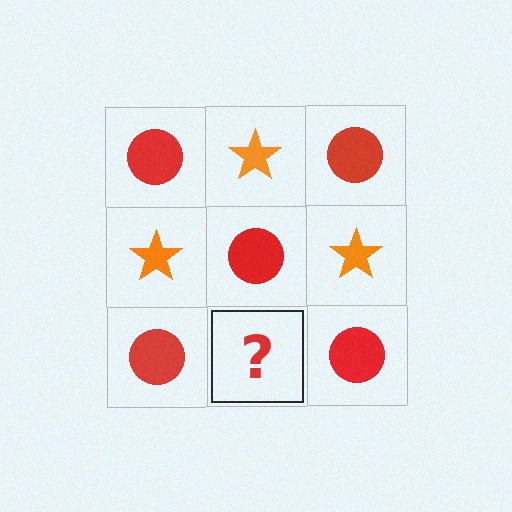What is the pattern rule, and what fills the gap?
The rule is that it alternates red circle and orange star in a checkerboard pattern. The gap should be filled with an orange star.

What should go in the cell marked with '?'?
The missing cell should contain an orange star.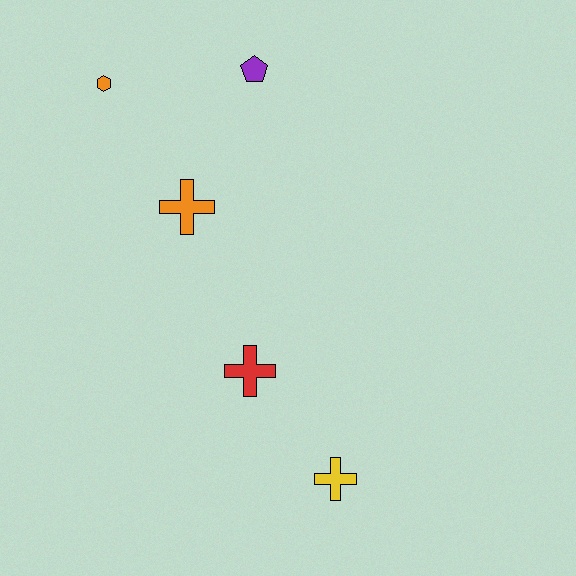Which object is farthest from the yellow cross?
The orange hexagon is farthest from the yellow cross.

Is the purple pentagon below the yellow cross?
No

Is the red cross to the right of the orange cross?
Yes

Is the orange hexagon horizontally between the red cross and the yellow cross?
No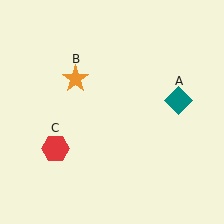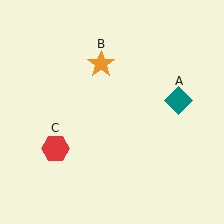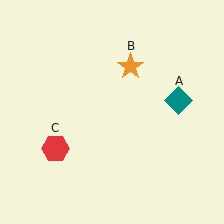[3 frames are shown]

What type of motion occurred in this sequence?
The orange star (object B) rotated clockwise around the center of the scene.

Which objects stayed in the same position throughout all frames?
Teal diamond (object A) and red hexagon (object C) remained stationary.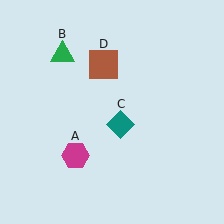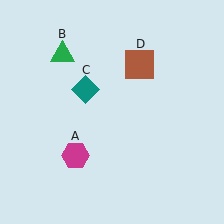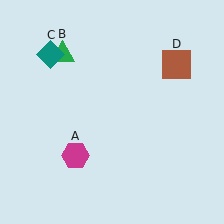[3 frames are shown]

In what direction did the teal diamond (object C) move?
The teal diamond (object C) moved up and to the left.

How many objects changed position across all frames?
2 objects changed position: teal diamond (object C), brown square (object D).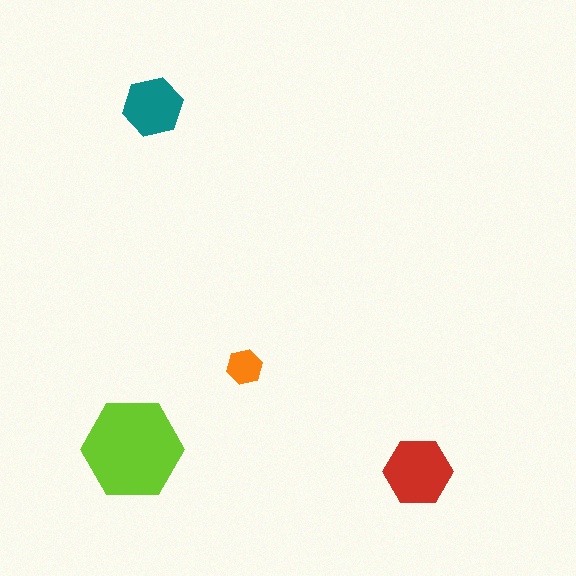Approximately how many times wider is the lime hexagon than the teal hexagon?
About 1.5 times wider.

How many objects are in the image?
There are 4 objects in the image.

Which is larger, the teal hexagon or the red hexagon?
The red one.